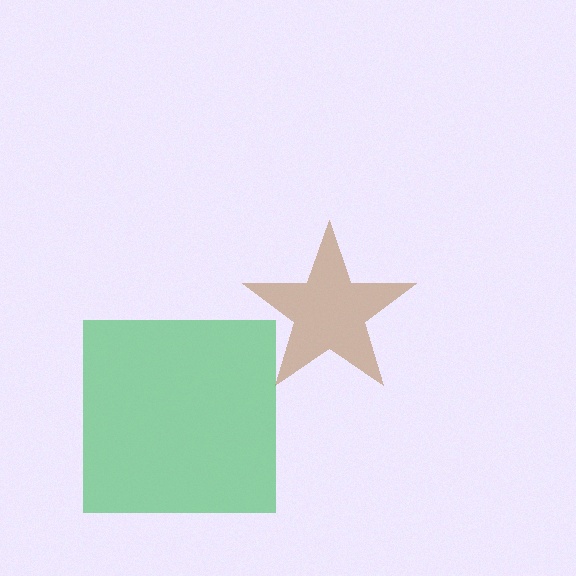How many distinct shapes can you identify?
There are 2 distinct shapes: a brown star, a green square.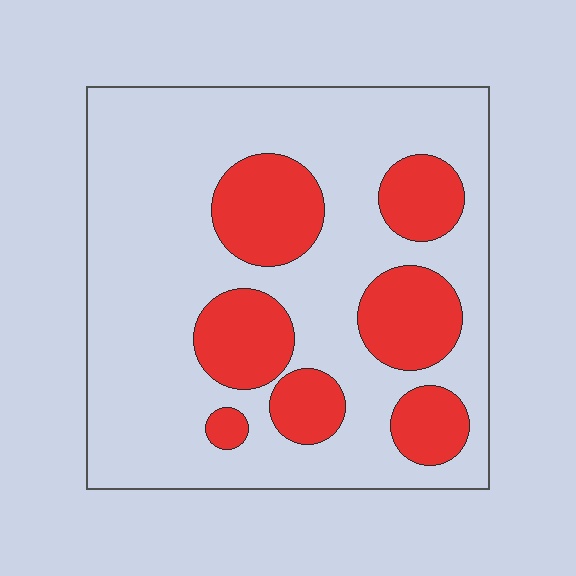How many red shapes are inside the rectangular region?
7.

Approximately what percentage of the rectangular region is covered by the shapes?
Approximately 25%.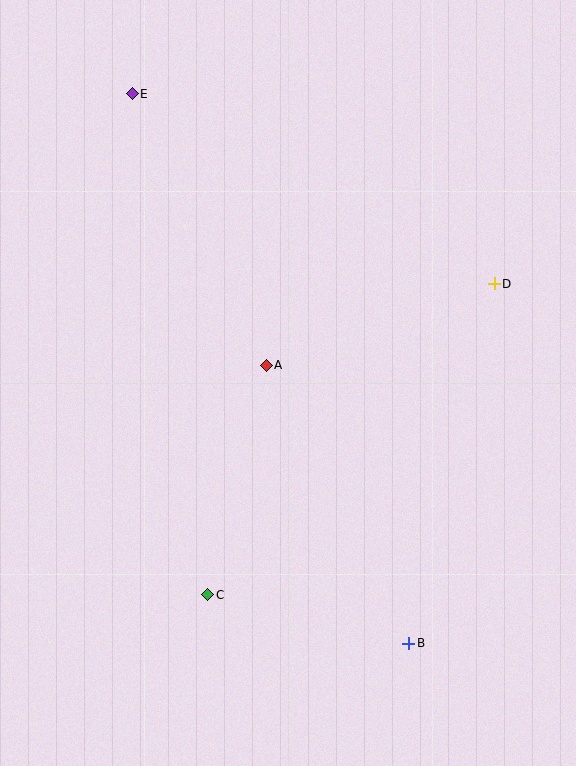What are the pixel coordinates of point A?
Point A is at (266, 365).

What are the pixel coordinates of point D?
Point D is at (494, 284).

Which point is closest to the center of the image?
Point A at (266, 365) is closest to the center.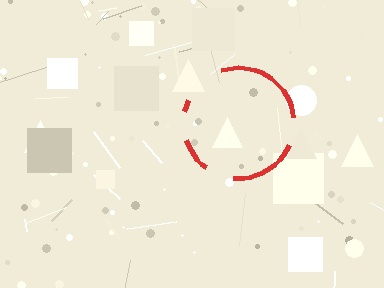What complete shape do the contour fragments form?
The contour fragments form a circle.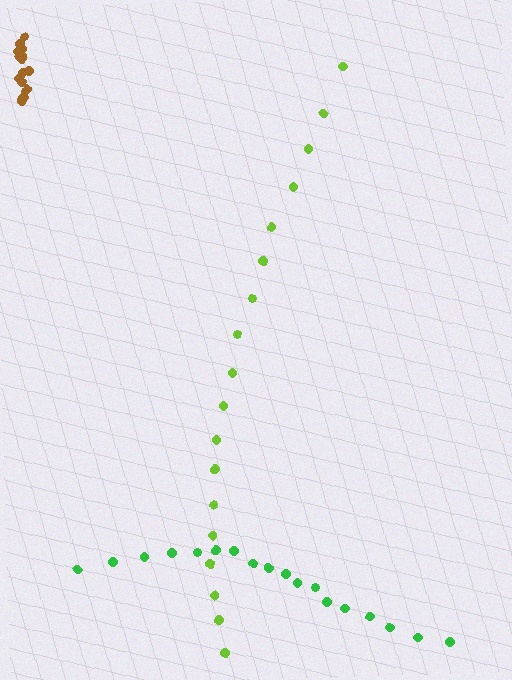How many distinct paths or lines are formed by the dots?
There are 3 distinct paths.